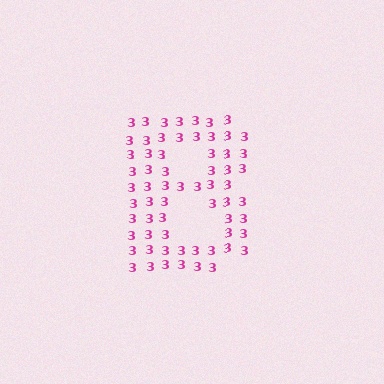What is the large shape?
The large shape is the letter B.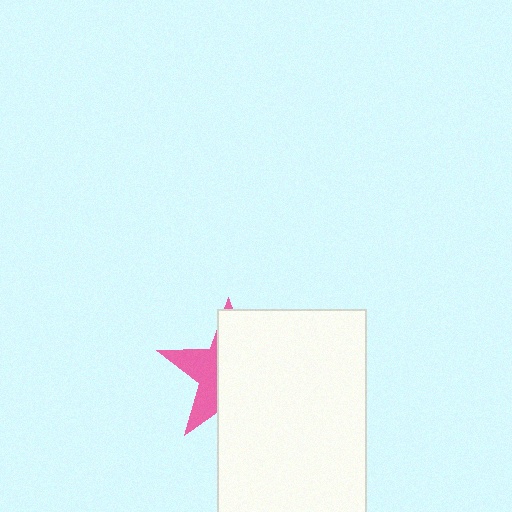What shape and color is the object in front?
The object in front is a white rectangle.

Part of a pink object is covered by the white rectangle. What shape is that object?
It is a star.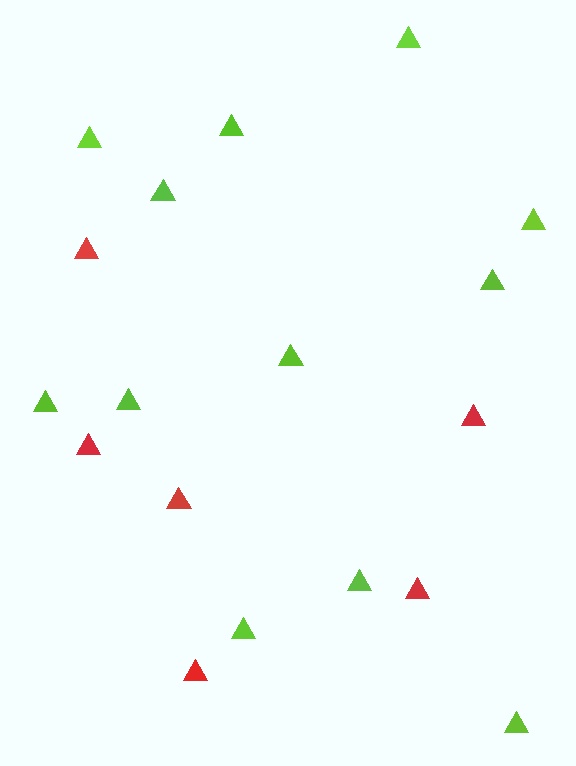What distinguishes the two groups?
There are 2 groups: one group of lime triangles (12) and one group of red triangles (6).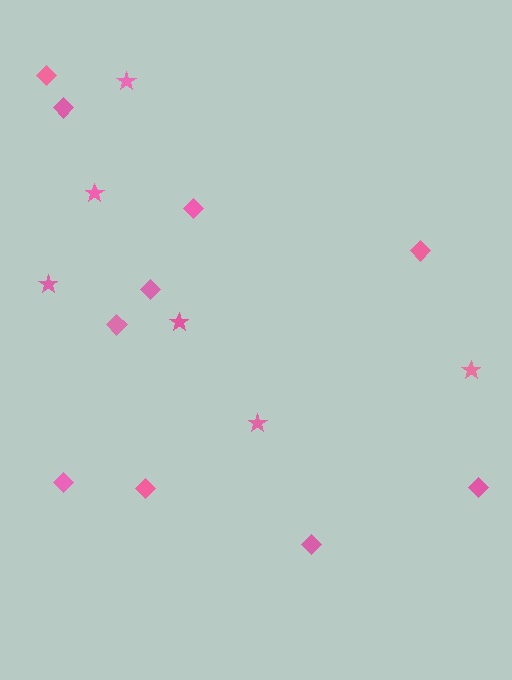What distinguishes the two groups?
There are 2 groups: one group of diamonds (10) and one group of stars (6).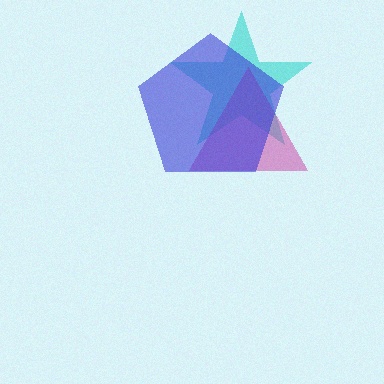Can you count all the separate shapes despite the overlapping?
Yes, there are 3 separate shapes.